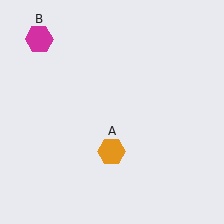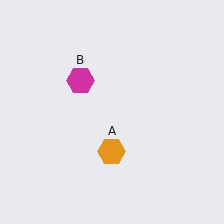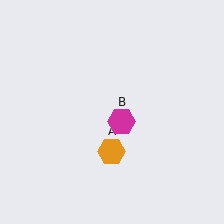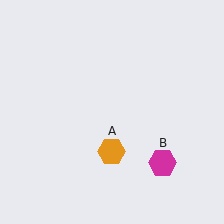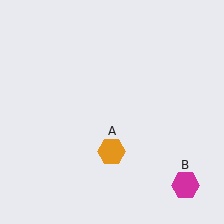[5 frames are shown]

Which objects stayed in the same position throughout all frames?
Orange hexagon (object A) remained stationary.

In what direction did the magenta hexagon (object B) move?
The magenta hexagon (object B) moved down and to the right.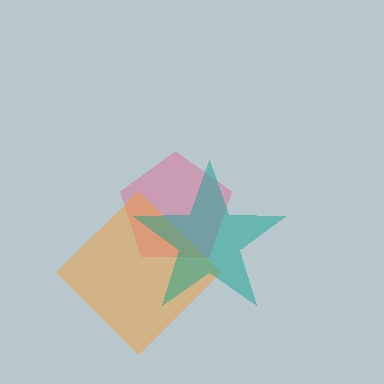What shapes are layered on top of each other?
The layered shapes are: a pink pentagon, an orange diamond, a teal star.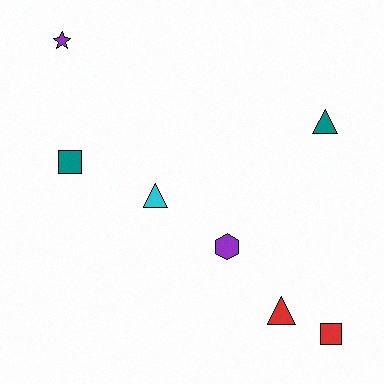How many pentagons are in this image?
There are no pentagons.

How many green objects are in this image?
There are no green objects.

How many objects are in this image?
There are 7 objects.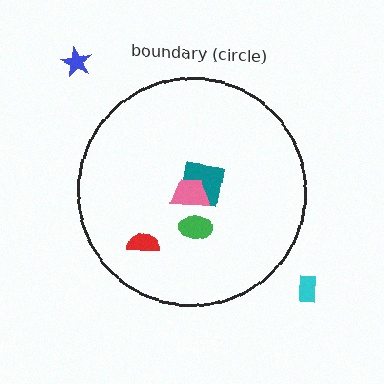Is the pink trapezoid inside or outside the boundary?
Inside.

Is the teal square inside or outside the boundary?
Inside.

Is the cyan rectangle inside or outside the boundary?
Outside.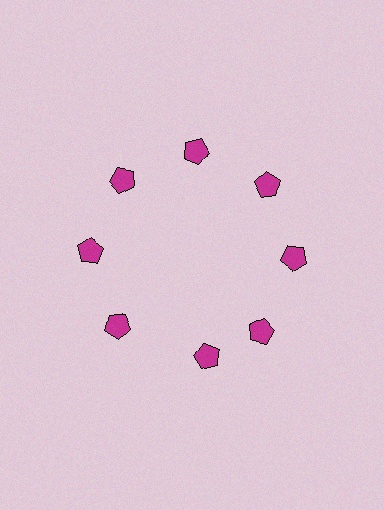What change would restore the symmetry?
The symmetry would be restored by rotating it back into even spacing with its neighbors so that all 8 pentagons sit at equal angles and equal distance from the center.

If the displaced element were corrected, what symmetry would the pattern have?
It would have 8-fold rotational symmetry — the pattern would map onto itself every 45 degrees.